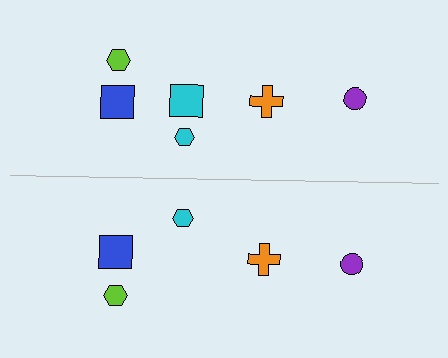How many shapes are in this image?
There are 11 shapes in this image.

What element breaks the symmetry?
A cyan square is missing from the bottom side.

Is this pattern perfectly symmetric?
No, the pattern is not perfectly symmetric. A cyan square is missing from the bottom side.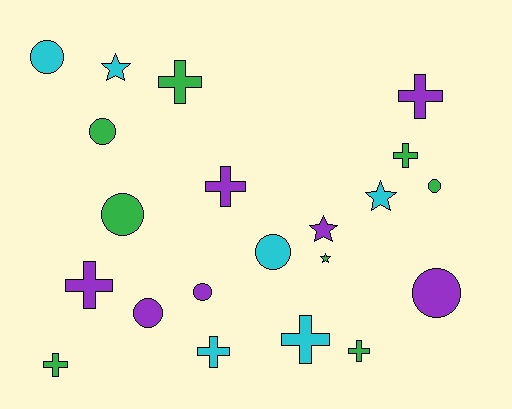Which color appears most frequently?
Green, with 8 objects.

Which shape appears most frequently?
Cross, with 9 objects.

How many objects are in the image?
There are 21 objects.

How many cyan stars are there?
There are 2 cyan stars.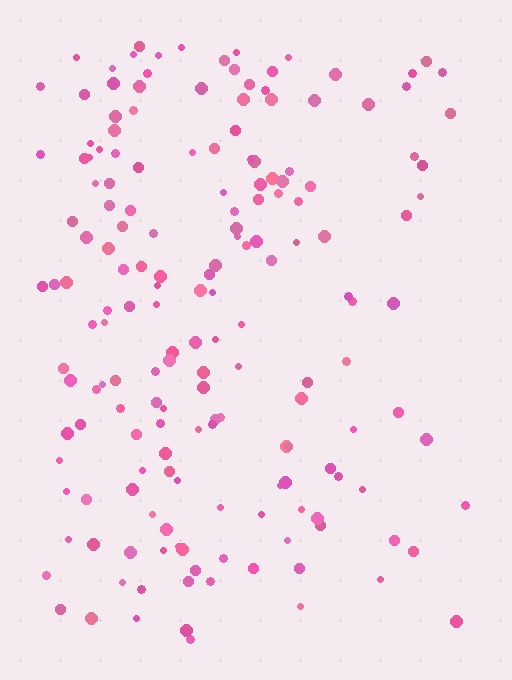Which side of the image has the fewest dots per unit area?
The right.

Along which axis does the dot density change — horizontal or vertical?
Horizontal.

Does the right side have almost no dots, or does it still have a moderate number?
Still a moderate number, just noticeably fewer than the left.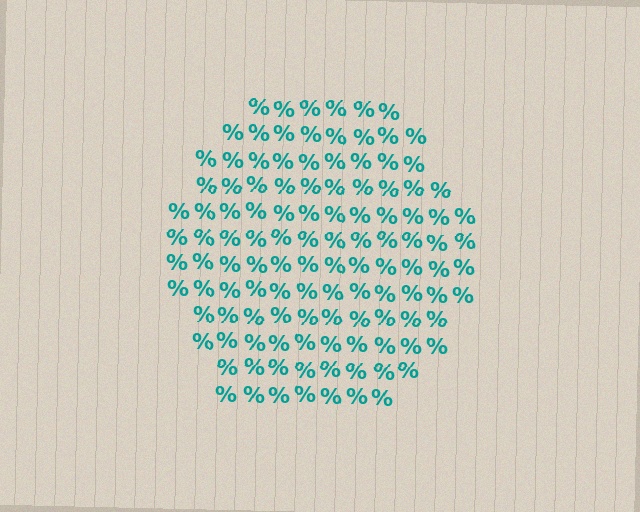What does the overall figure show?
The overall figure shows a hexagon.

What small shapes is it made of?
It is made of small percent signs.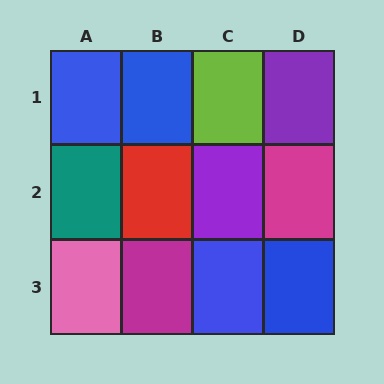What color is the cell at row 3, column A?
Pink.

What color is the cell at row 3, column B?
Magenta.